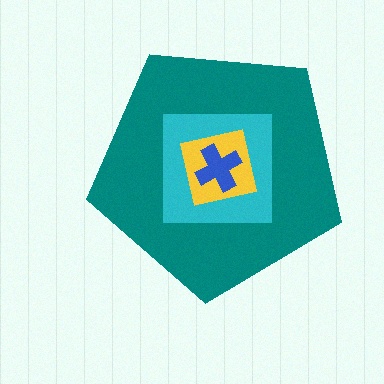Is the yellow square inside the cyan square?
Yes.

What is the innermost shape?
The blue cross.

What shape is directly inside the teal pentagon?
The cyan square.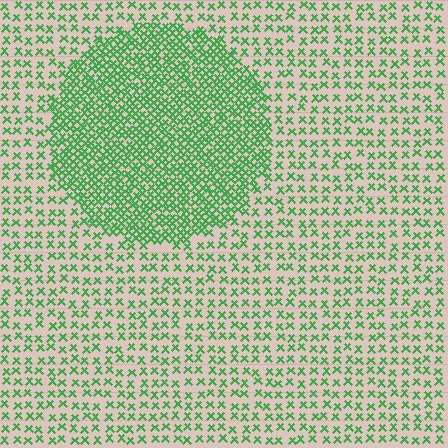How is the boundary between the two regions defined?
The boundary is defined by a change in element density (approximately 2.4x ratio). All elements are the same color, size, and shape.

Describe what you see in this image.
The image contains small green elements arranged at two different densities. A circle-shaped region is visible where the elements are more densely packed than the surrounding area.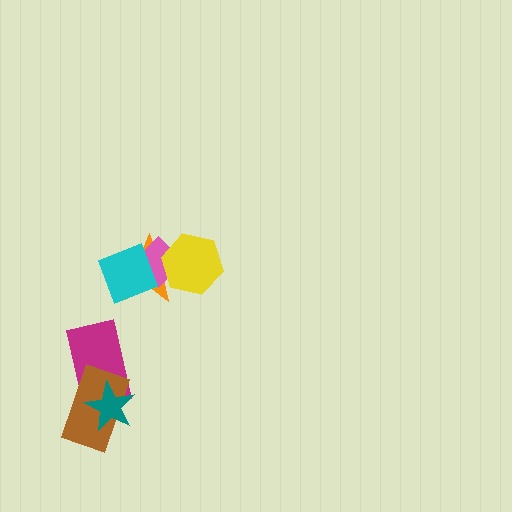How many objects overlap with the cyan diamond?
2 objects overlap with the cyan diamond.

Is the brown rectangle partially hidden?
Yes, it is partially covered by another shape.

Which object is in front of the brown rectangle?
The teal star is in front of the brown rectangle.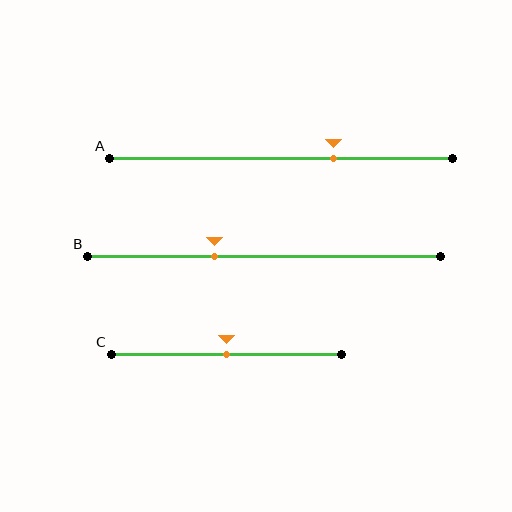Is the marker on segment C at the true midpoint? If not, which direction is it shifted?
Yes, the marker on segment C is at the true midpoint.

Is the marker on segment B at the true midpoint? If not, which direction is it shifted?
No, the marker on segment B is shifted to the left by about 14% of the segment length.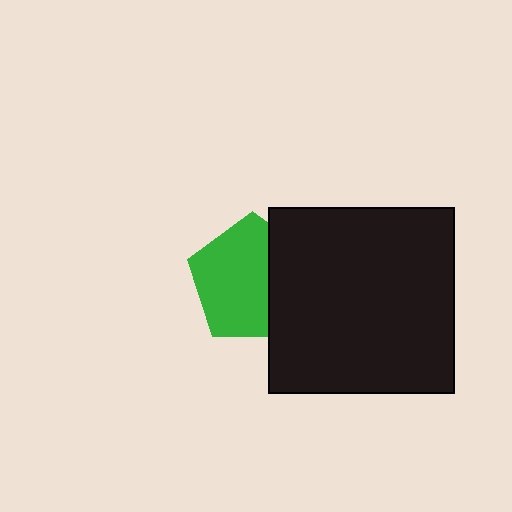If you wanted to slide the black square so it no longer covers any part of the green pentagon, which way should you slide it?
Slide it right — that is the most direct way to separate the two shapes.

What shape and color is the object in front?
The object in front is a black square.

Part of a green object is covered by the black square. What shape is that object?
It is a pentagon.